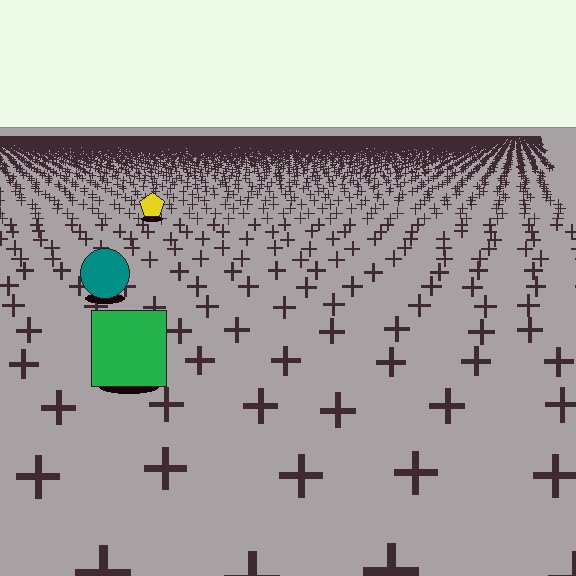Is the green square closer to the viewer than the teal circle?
Yes. The green square is closer — you can tell from the texture gradient: the ground texture is coarser near it.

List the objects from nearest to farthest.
From nearest to farthest: the green square, the teal circle, the yellow pentagon.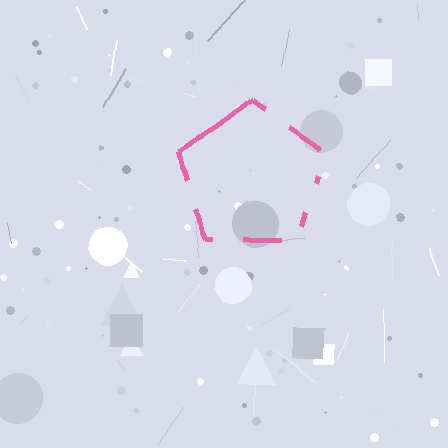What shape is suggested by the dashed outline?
The dashed outline suggests a pentagon.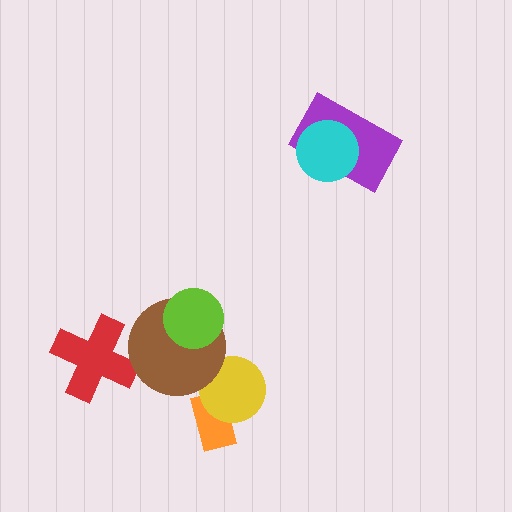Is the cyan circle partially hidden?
No, no other shape covers it.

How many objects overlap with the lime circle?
1 object overlaps with the lime circle.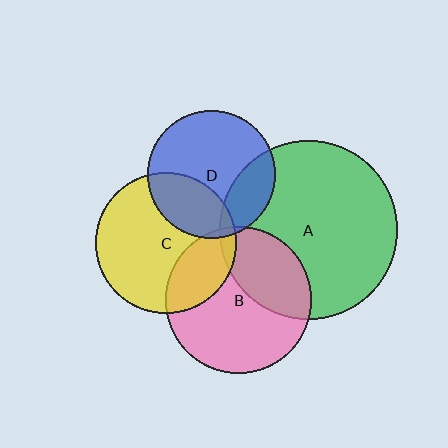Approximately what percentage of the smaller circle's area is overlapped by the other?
Approximately 25%.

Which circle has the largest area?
Circle A (green).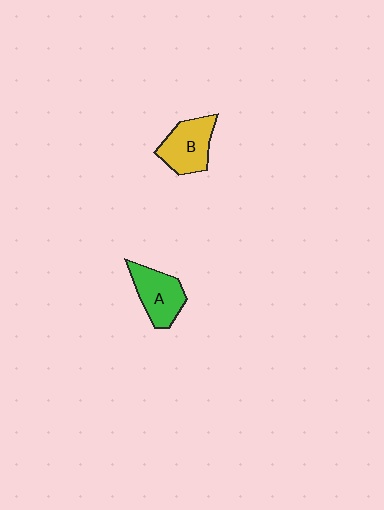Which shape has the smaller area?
Shape A (green).